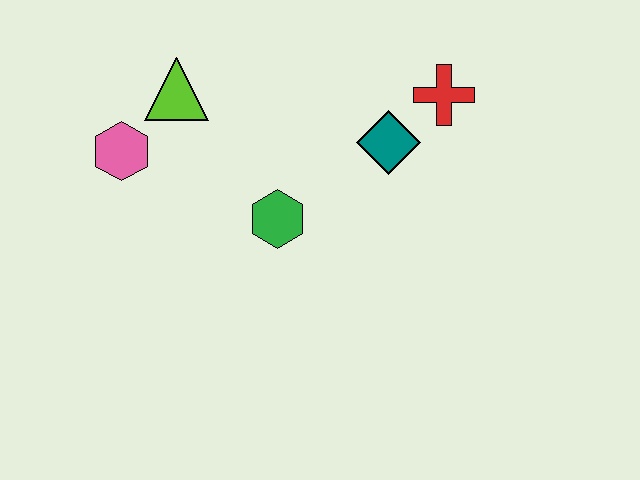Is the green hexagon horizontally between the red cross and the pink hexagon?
Yes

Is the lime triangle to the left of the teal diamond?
Yes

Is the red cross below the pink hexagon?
No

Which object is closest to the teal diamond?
The red cross is closest to the teal diamond.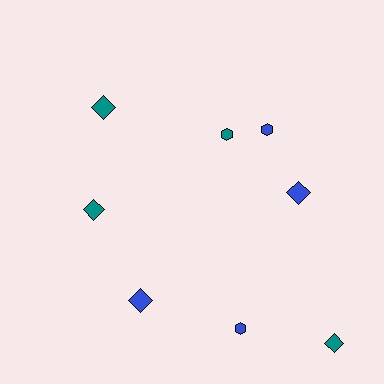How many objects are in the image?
There are 8 objects.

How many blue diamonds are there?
There are 2 blue diamonds.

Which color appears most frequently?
Teal, with 4 objects.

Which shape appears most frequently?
Diamond, with 5 objects.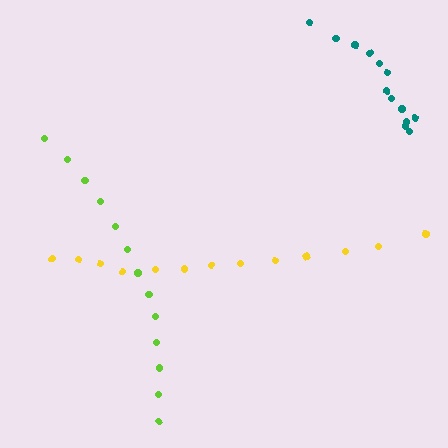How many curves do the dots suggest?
There are 3 distinct paths.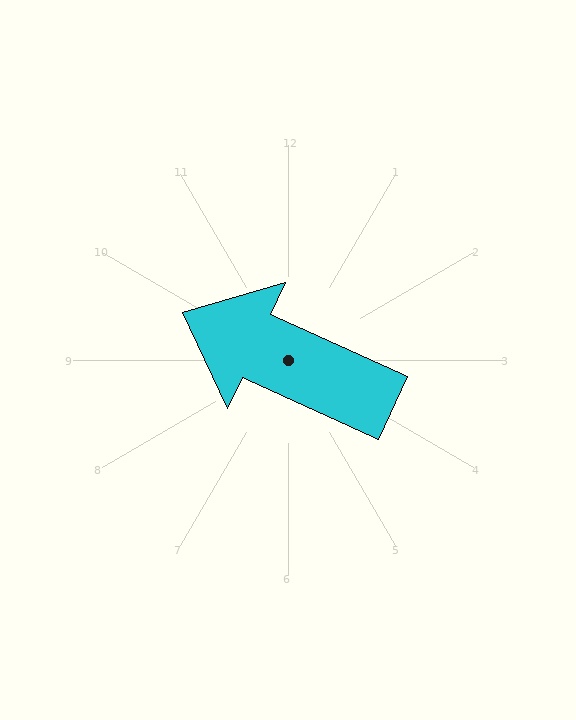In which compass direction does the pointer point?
Northwest.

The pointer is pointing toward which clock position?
Roughly 10 o'clock.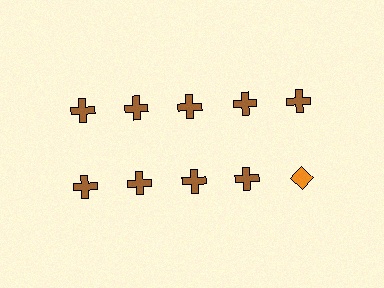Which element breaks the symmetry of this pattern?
The orange diamond in the second row, rightmost column breaks the symmetry. All other shapes are brown crosses.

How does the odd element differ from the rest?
It differs in both color (orange instead of brown) and shape (diamond instead of cross).